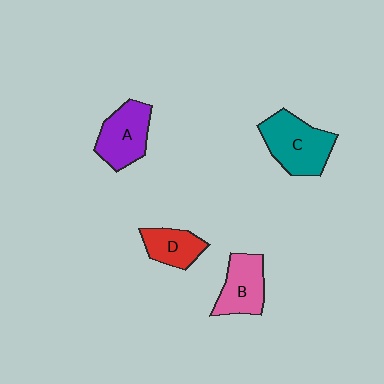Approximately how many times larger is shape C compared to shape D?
Approximately 1.7 times.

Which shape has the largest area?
Shape C (teal).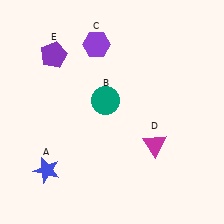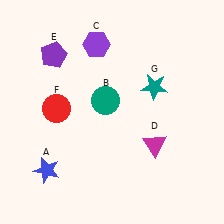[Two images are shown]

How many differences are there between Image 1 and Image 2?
There are 2 differences between the two images.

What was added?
A red circle (F), a teal star (G) were added in Image 2.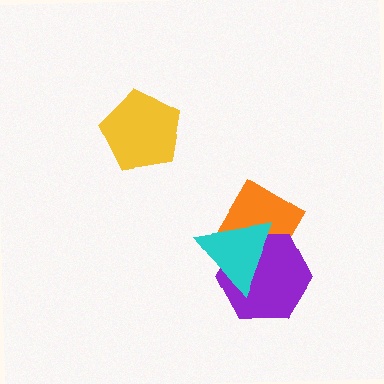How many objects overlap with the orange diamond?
2 objects overlap with the orange diamond.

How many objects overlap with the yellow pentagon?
0 objects overlap with the yellow pentagon.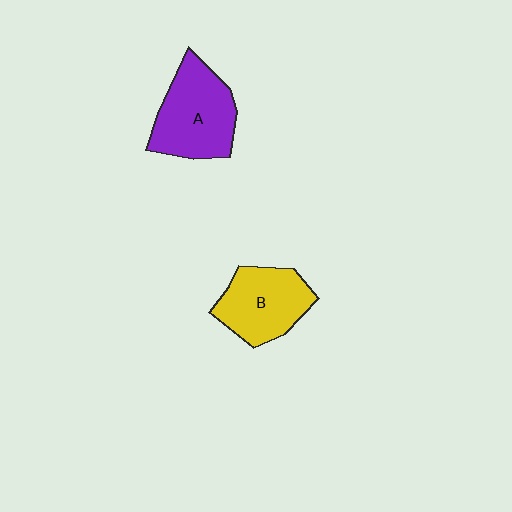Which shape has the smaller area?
Shape B (yellow).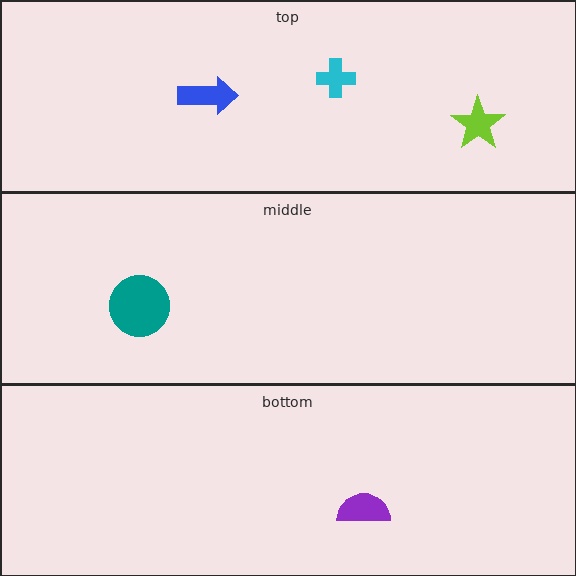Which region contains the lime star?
The top region.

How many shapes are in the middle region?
1.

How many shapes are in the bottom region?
1.